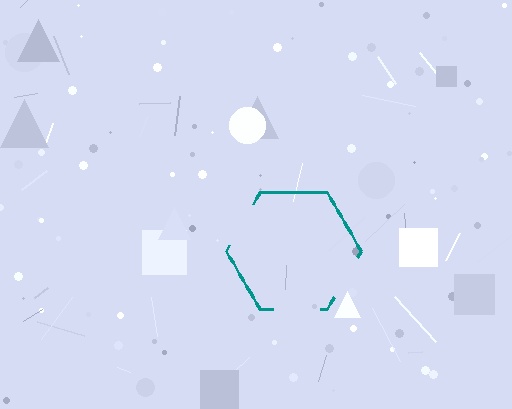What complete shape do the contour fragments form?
The contour fragments form a hexagon.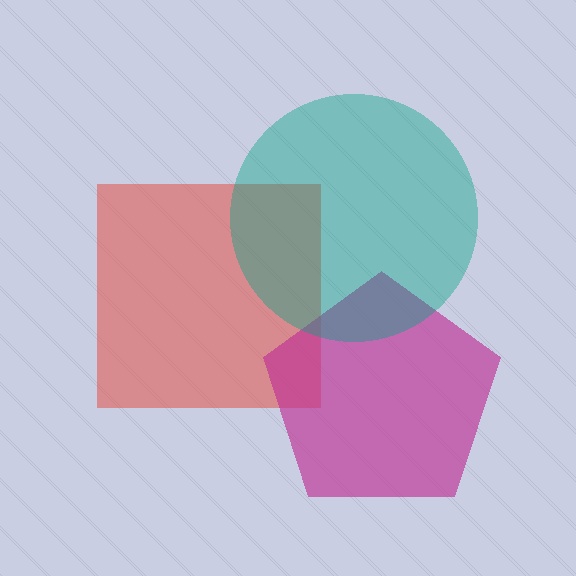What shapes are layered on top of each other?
The layered shapes are: a red square, a magenta pentagon, a teal circle.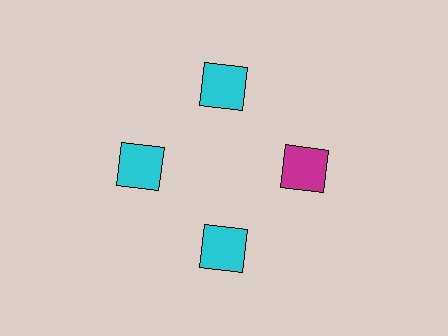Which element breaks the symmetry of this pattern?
The magenta square at roughly the 3 o'clock position breaks the symmetry. All other shapes are cyan squares.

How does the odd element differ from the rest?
It has a different color: magenta instead of cyan.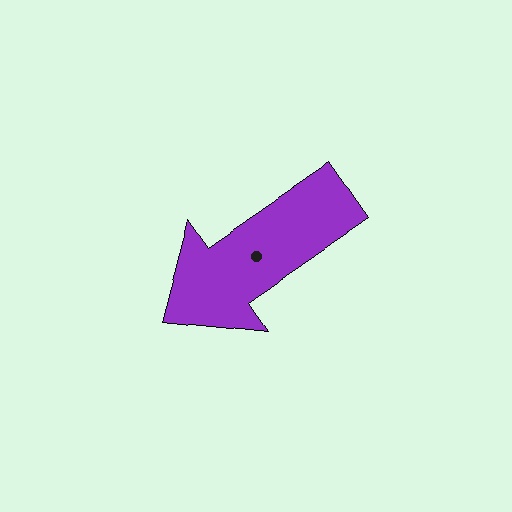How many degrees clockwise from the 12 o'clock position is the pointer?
Approximately 236 degrees.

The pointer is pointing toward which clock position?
Roughly 8 o'clock.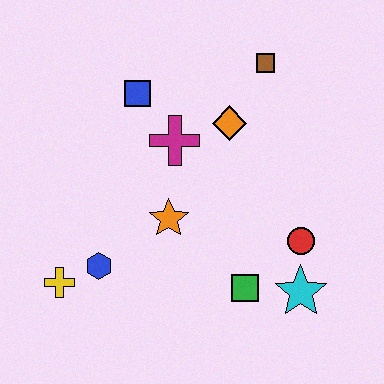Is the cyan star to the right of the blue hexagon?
Yes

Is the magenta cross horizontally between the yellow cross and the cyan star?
Yes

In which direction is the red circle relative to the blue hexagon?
The red circle is to the right of the blue hexagon.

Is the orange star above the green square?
Yes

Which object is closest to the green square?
The cyan star is closest to the green square.